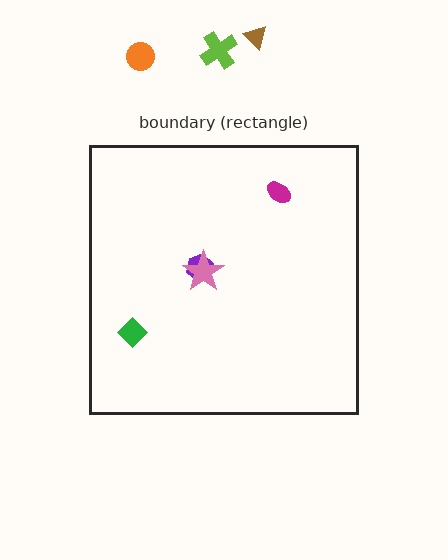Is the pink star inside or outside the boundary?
Inside.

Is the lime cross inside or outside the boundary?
Outside.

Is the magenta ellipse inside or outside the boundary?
Inside.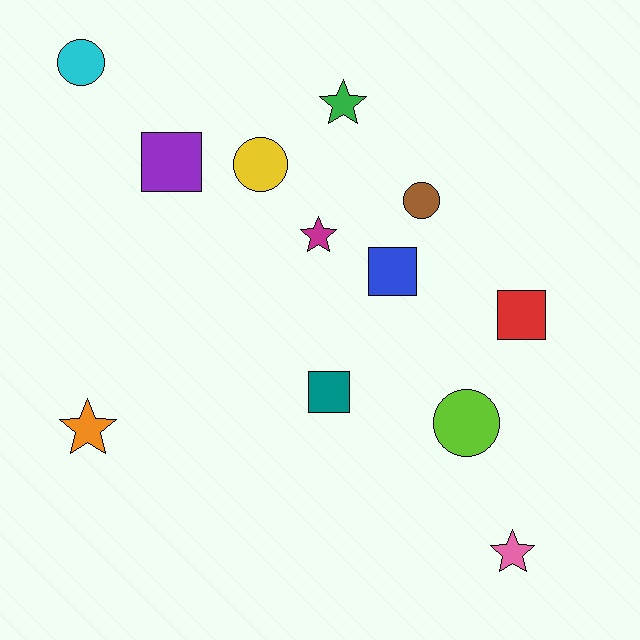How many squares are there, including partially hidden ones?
There are 4 squares.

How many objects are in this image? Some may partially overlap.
There are 12 objects.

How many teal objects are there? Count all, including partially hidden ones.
There is 1 teal object.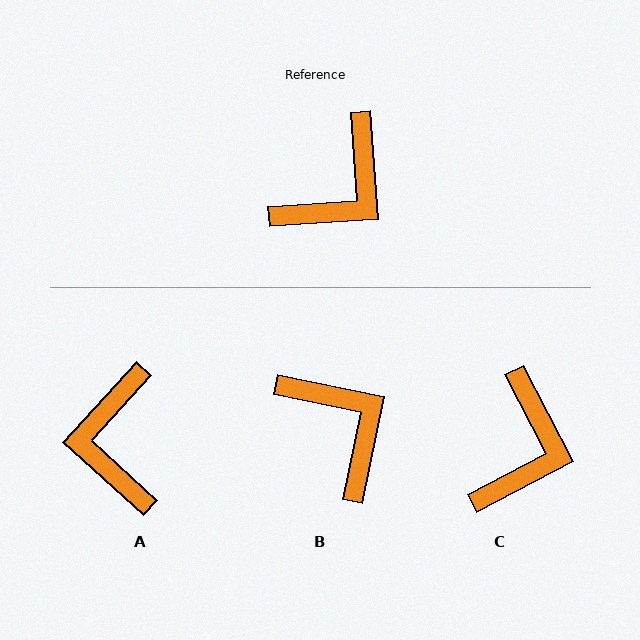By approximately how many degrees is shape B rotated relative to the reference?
Approximately 74 degrees counter-clockwise.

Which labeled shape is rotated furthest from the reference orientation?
A, about 136 degrees away.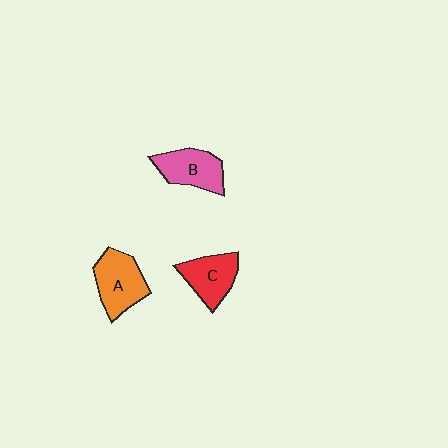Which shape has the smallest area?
Shape C (red).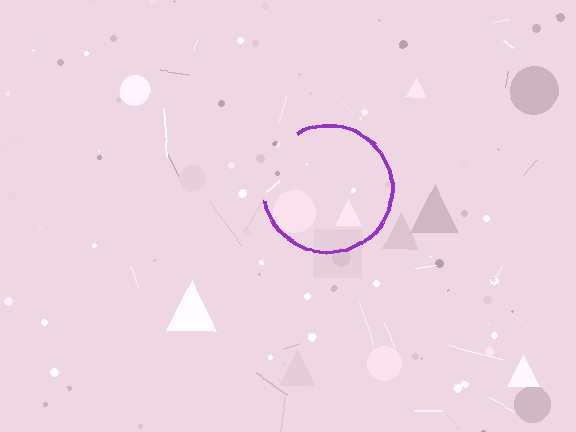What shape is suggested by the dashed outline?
The dashed outline suggests a circle.